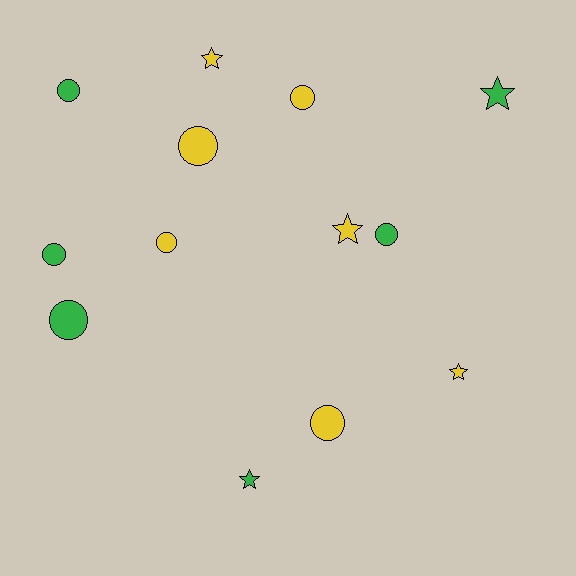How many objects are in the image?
There are 13 objects.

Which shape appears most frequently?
Circle, with 8 objects.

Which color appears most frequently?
Yellow, with 7 objects.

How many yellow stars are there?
There are 3 yellow stars.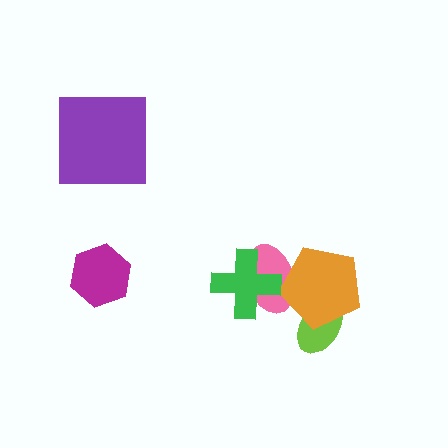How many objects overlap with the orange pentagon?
2 objects overlap with the orange pentagon.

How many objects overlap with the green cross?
1 object overlaps with the green cross.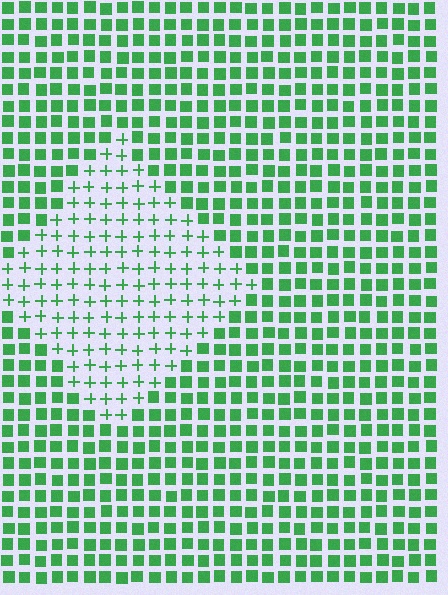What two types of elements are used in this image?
The image uses plus signs inside the diamond region and squares outside it.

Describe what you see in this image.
The image is filled with small green elements arranged in a uniform grid. A diamond-shaped region contains plus signs, while the surrounding area contains squares. The boundary is defined purely by the change in element shape.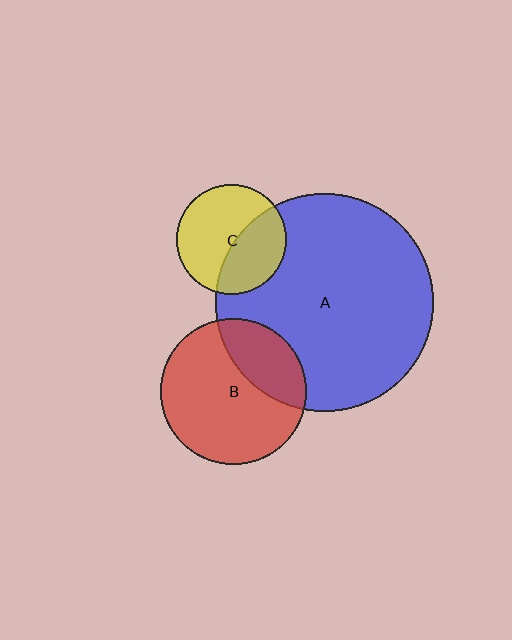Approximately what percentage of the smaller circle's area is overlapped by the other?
Approximately 30%.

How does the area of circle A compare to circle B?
Approximately 2.2 times.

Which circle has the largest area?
Circle A (blue).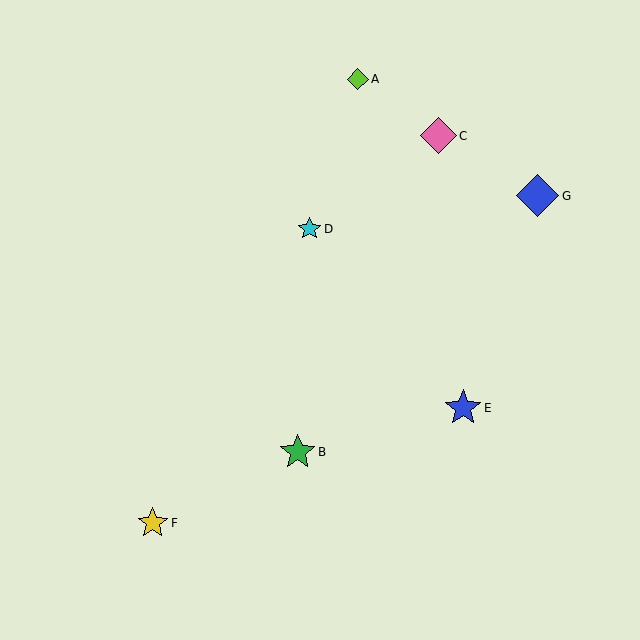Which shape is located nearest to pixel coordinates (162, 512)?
The yellow star (labeled F) at (153, 523) is nearest to that location.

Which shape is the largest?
The blue diamond (labeled G) is the largest.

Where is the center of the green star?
The center of the green star is at (298, 452).